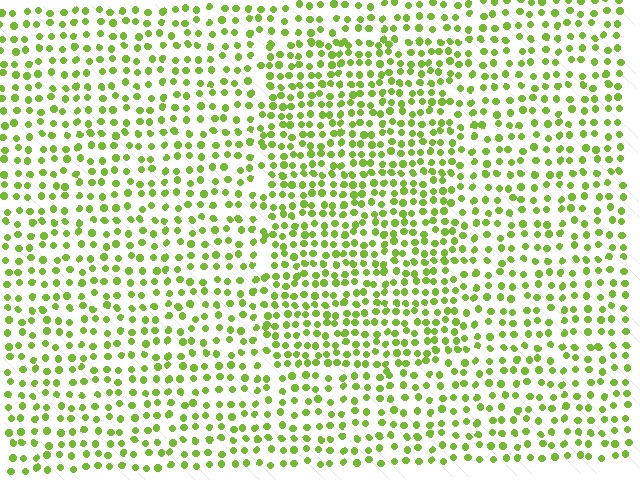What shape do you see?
I see a rectangle.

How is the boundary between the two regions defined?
The boundary is defined by a change in element density (approximately 1.5x ratio). All elements are the same color, size, and shape.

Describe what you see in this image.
The image contains small lime elements arranged at two different densities. A rectangle-shaped region is visible where the elements are more densely packed than the surrounding area.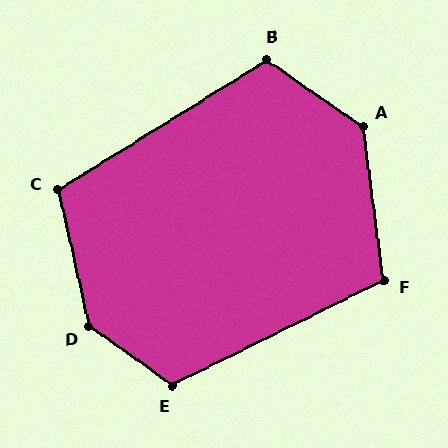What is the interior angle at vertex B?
Approximately 113 degrees (obtuse).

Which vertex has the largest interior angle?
D, at approximately 138 degrees.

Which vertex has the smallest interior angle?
F, at approximately 109 degrees.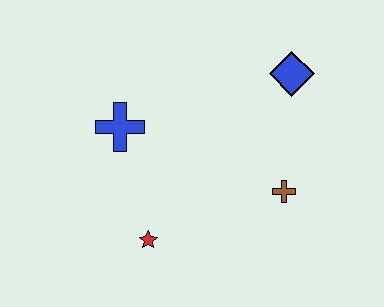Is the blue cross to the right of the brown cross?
No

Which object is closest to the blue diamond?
The brown cross is closest to the blue diamond.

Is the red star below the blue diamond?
Yes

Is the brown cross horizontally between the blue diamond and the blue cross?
Yes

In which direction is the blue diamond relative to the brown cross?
The blue diamond is above the brown cross.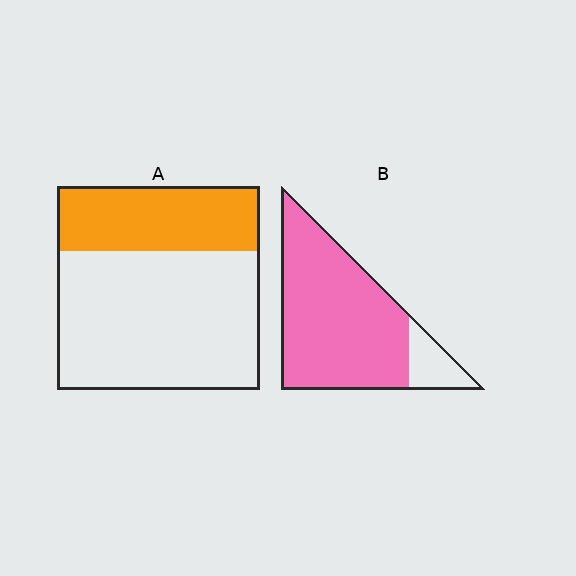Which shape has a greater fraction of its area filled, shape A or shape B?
Shape B.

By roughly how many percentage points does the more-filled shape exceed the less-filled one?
By roughly 55 percentage points (B over A).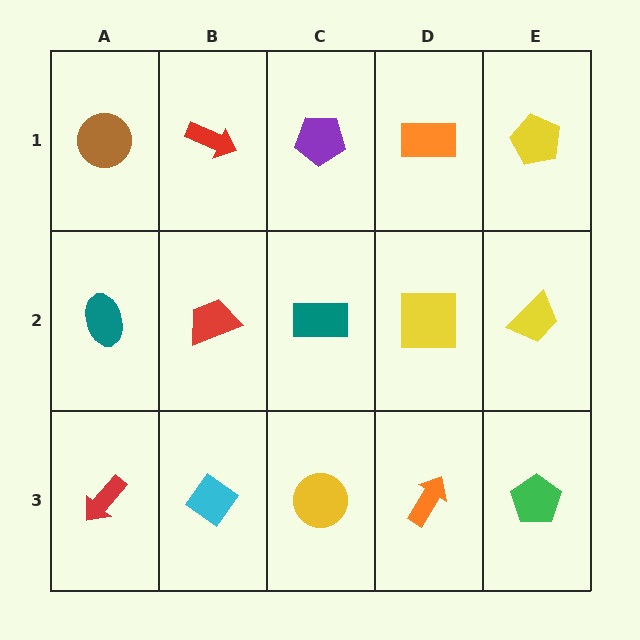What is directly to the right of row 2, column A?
A red trapezoid.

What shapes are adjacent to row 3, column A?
A teal ellipse (row 2, column A), a cyan diamond (row 3, column B).